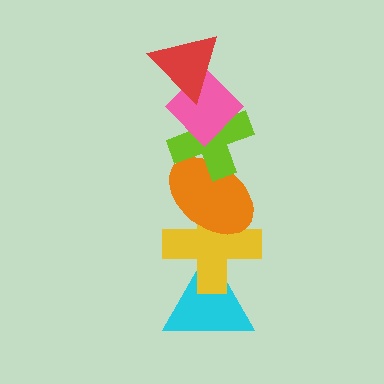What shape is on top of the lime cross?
The pink diamond is on top of the lime cross.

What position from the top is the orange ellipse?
The orange ellipse is 4th from the top.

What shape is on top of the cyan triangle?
The yellow cross is on top of the cyan triangle.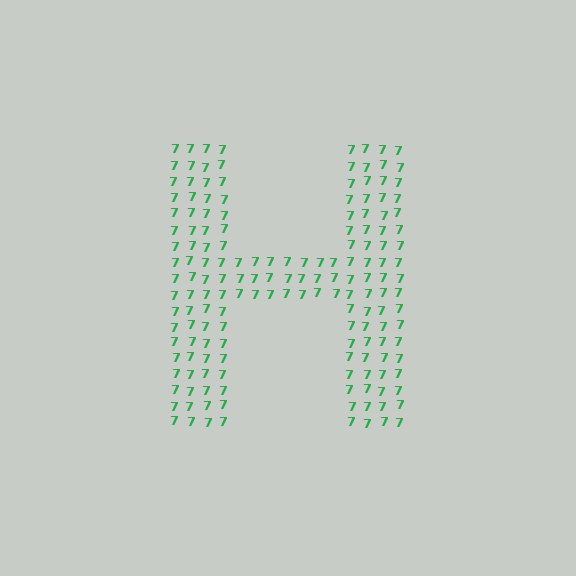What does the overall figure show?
The overall figure shows the letter H.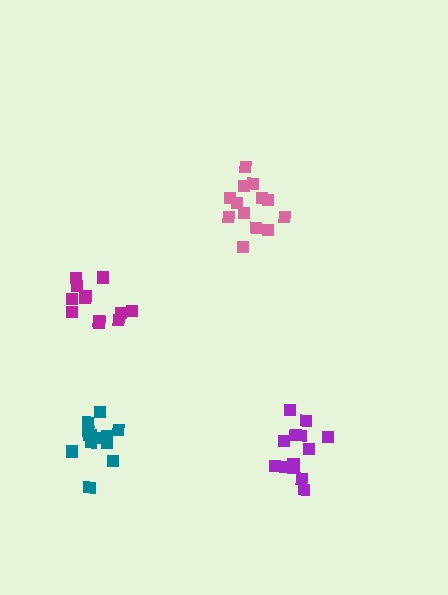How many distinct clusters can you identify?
There are 4 distinct clusters.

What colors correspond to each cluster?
The clusters are colored: pink, magenta, purple, teal.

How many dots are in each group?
Group 1: 13 dots, Group 2: 12 dots, Group 3: 13 dots, Group 4: 13 dots (51 total).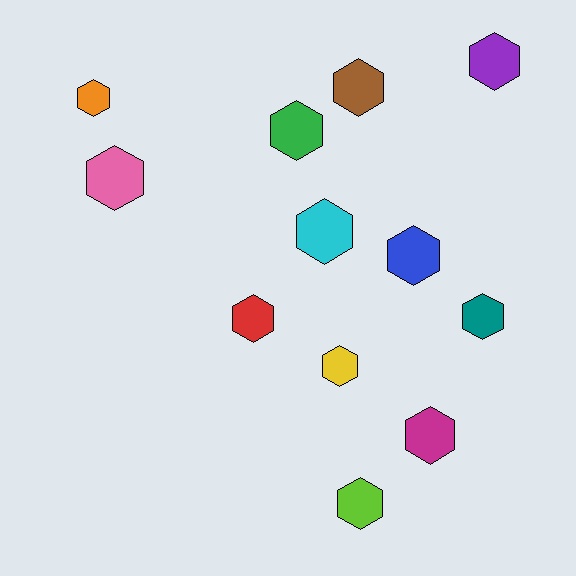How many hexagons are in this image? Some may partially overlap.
There are 12 hexagons.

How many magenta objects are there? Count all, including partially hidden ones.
There is 1 magenta object.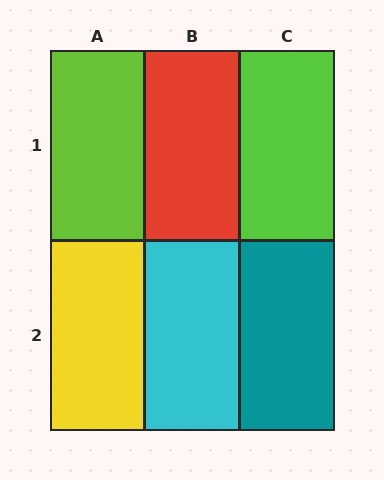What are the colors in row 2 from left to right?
Yellow, cyan, teal.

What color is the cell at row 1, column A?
Lime.